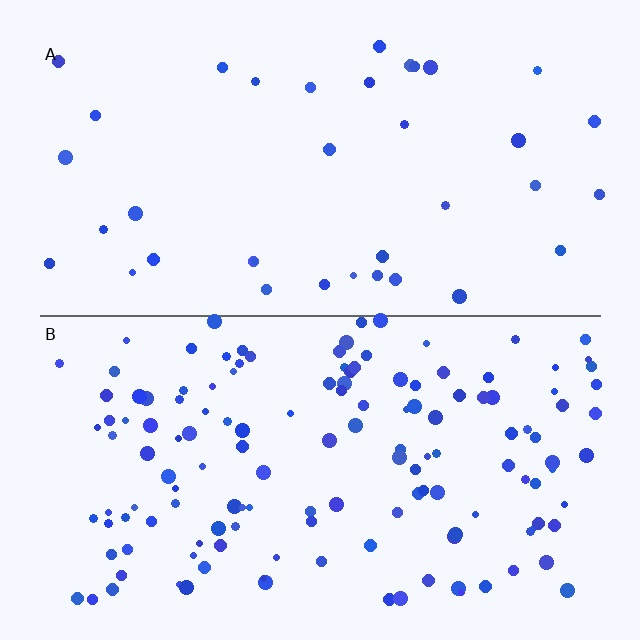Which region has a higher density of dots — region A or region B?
B (the bottom).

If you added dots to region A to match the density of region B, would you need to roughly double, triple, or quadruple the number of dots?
Approximately quadruple.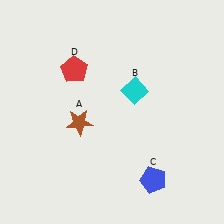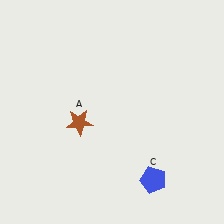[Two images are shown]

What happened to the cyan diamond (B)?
The cyan diamond (B) was removed in Image 2. It was in the top-right area of Image 1.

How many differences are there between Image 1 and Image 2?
There are 2 differences between the two images.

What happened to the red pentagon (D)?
The red pentagon (D) was removed in Image 2. It was in the top-left area of Image 1.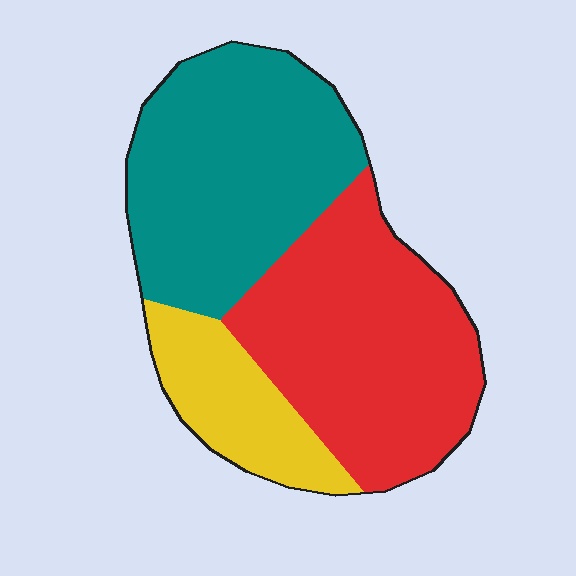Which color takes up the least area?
Yellow, at roughly 15%.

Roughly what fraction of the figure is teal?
Teal covers roughly 40% of the figure.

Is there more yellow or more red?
Red.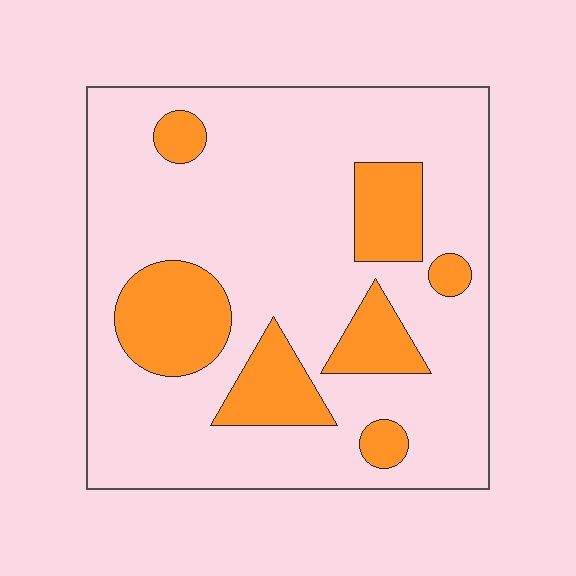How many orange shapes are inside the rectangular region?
7.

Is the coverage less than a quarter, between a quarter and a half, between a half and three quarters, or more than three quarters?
Less than a quarter.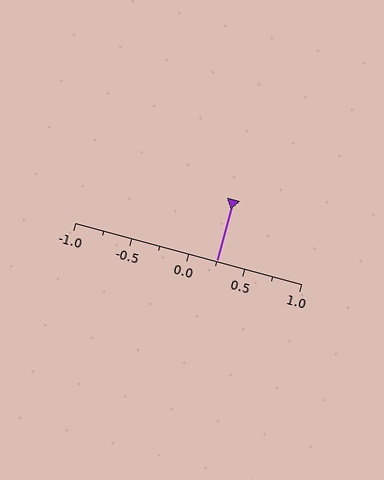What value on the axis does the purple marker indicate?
The marker indicates approximately 0.25.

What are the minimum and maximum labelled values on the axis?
The axis runs from -1.0 to 1.0.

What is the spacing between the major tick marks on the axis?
The major ticks are spaced 0.5 apart.